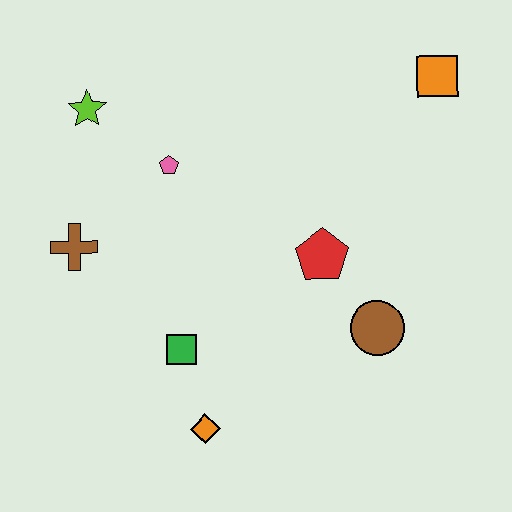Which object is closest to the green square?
The orange diamond is closest to the green square.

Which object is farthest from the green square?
The orange square is farthest from the green square.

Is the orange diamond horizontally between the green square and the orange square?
Yes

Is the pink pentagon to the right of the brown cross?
Yes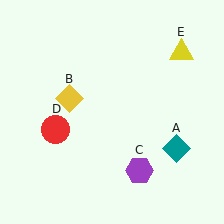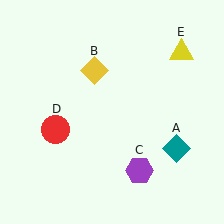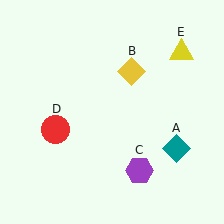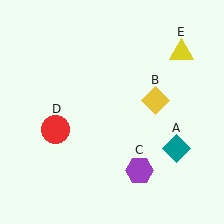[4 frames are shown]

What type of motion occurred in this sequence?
The yellow diamond (object B) rotated clockwise around the center of the scene.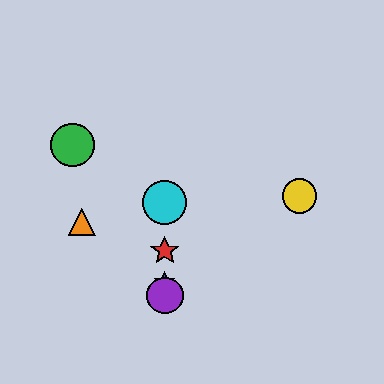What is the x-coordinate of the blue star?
The blue star is at x≈165.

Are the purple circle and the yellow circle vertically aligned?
No, the purple circle is at x≈165 and the yellow circle is at x≈300.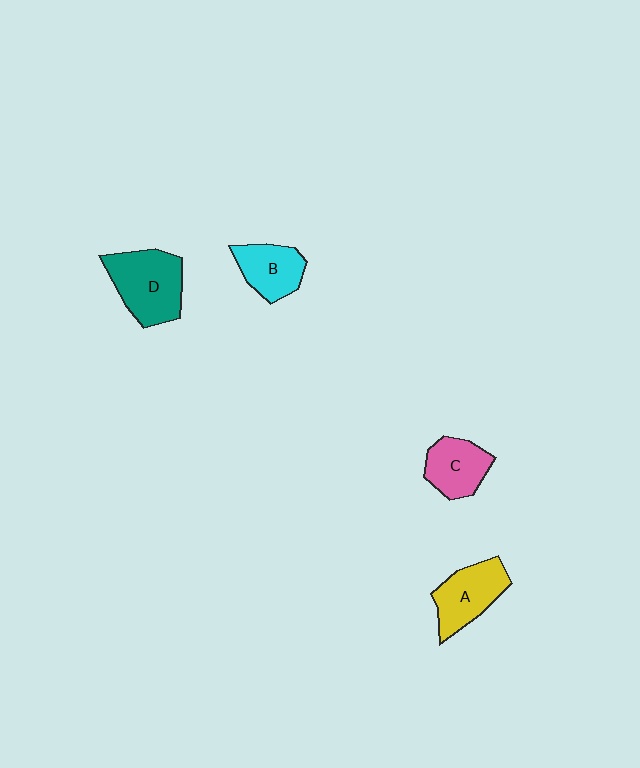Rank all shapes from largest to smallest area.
From largest to smallest: D (teal), A (yellow), C (pink), B (cyan).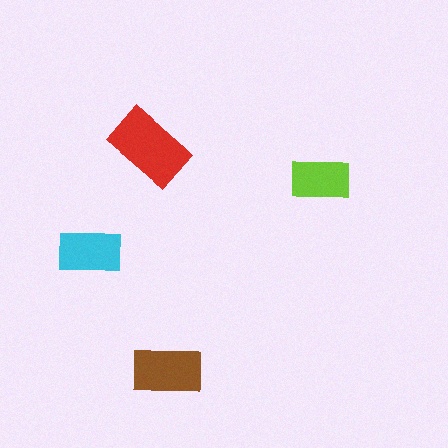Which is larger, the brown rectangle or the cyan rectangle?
The brown one.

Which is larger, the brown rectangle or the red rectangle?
The red one.